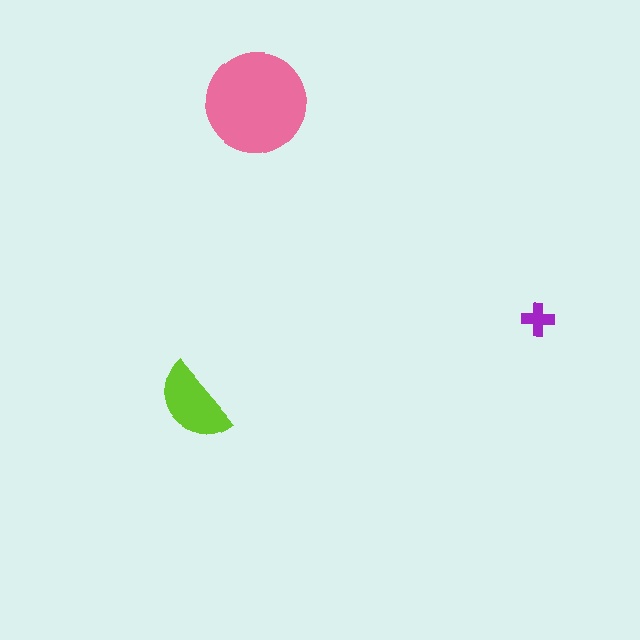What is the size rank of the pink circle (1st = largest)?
1st.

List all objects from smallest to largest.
The purple cross, the lime semicircle, the pink circle.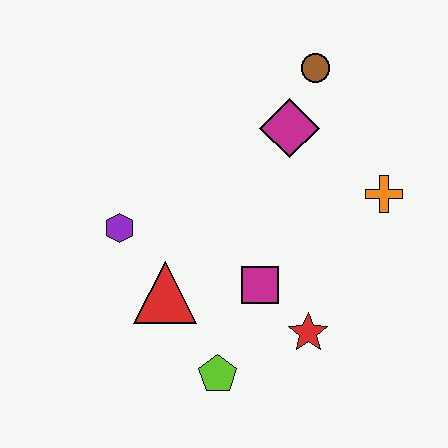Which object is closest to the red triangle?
The purple hexagon is closest to the red triangle.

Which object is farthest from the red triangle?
The brown circle is farthest from the red triangle.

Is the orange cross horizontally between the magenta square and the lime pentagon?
No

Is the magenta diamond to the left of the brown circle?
Yes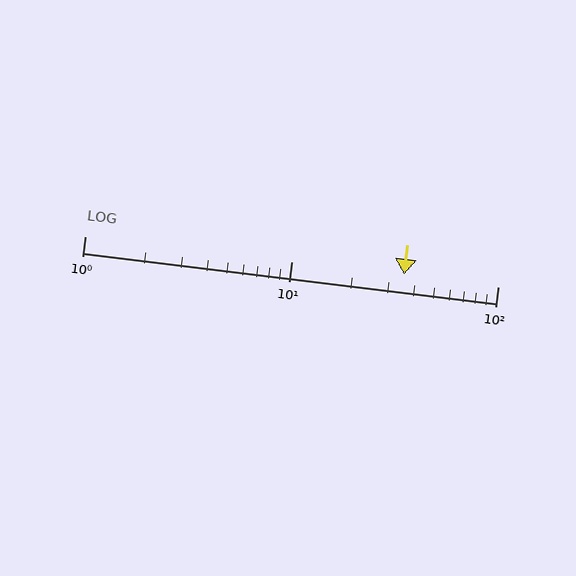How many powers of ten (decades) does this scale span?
The scale spans 2 decades, from 1 to 100.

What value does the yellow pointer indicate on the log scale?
The pointer indicates approximately 35.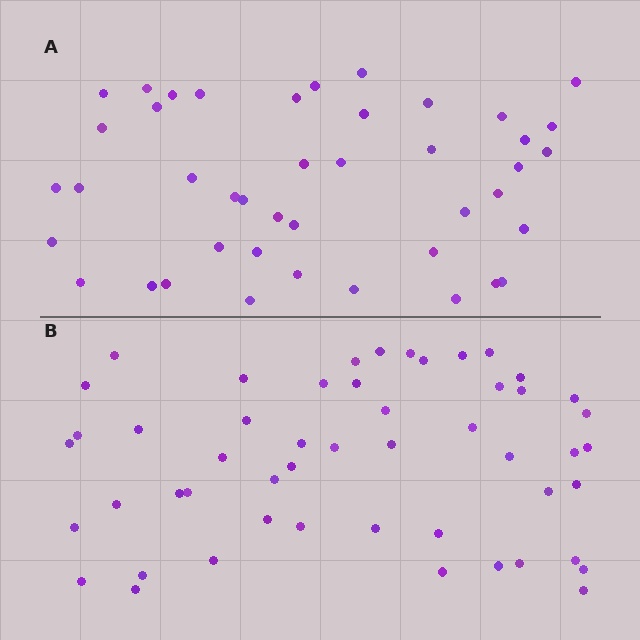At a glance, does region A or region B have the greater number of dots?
Region B (the bottom region) has more dots.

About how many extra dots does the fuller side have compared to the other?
Region B has roughly 8 or so more dots than region A.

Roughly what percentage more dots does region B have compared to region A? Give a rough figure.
About 20% more.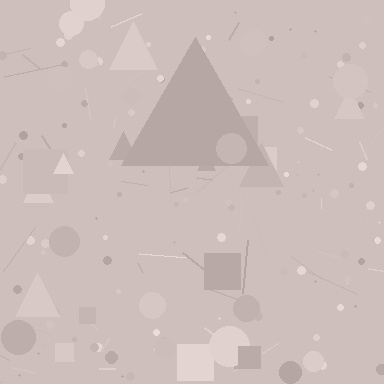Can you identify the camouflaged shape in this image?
The camouflaged shape is a triangle.